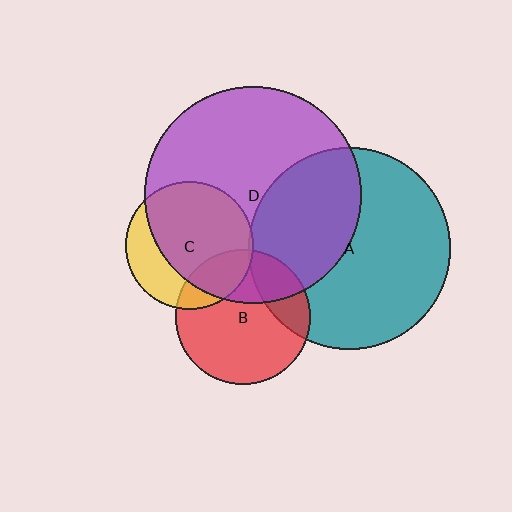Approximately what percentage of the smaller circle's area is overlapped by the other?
Approximately 70%.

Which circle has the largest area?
Circle D (purple).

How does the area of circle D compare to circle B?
Approximately 2.6 times.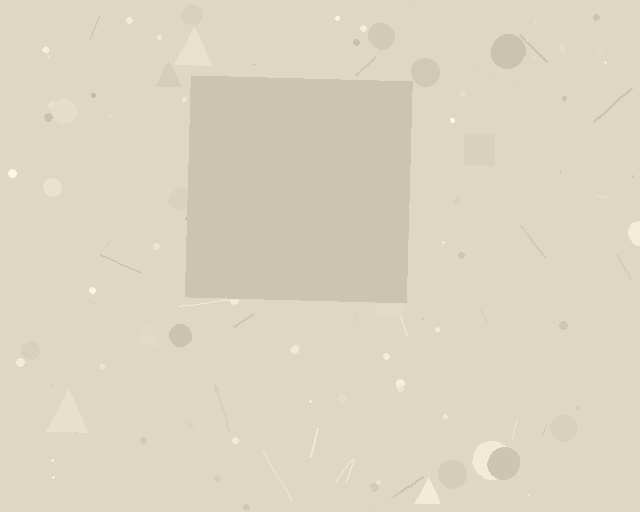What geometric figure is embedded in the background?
A square is embedded in the background.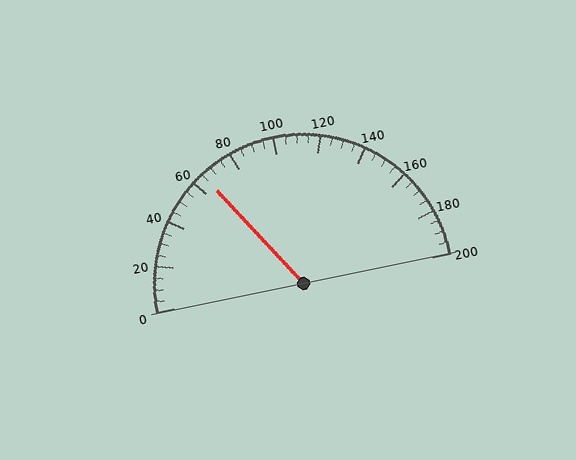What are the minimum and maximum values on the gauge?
The gauge ranges from 0 to 200.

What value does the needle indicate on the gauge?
The needle indicates approximately 65.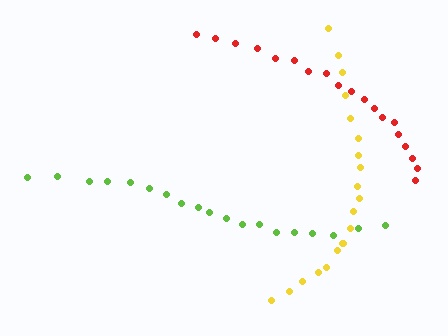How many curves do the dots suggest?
There are 3 distinct paths.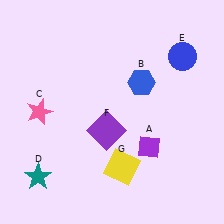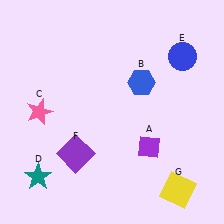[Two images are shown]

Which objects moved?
The objects that moved are: the purple square (F), the yellow square (G).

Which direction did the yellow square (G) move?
The yellow square (G) moved right.